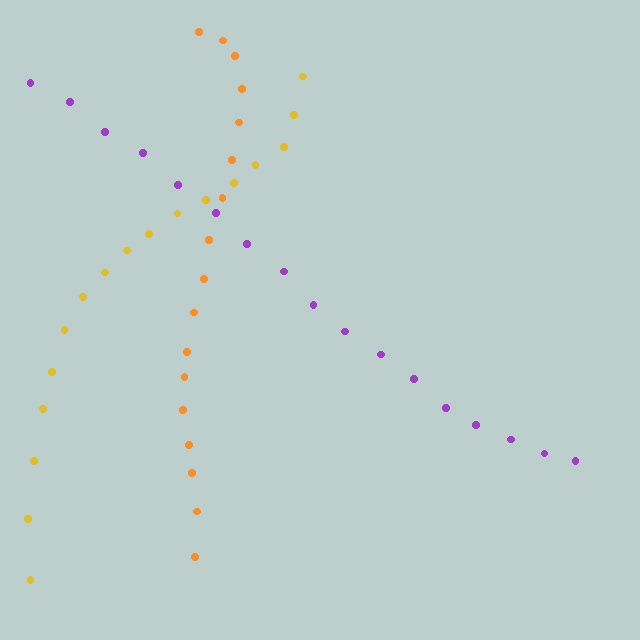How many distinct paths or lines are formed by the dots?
There are 3 distinct paths.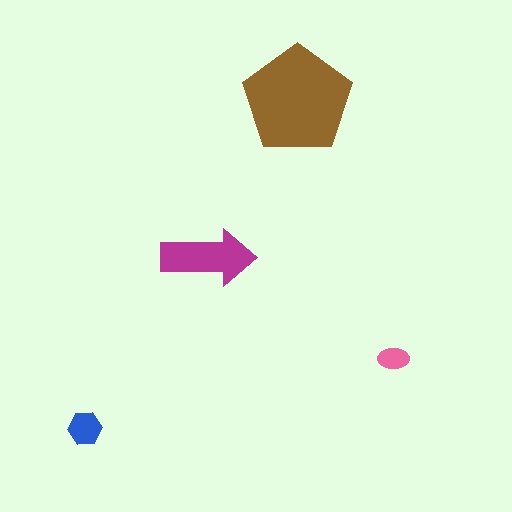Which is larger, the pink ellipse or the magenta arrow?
The magenta arrow.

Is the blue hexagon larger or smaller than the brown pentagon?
Smaller.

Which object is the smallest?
The pink ellipse.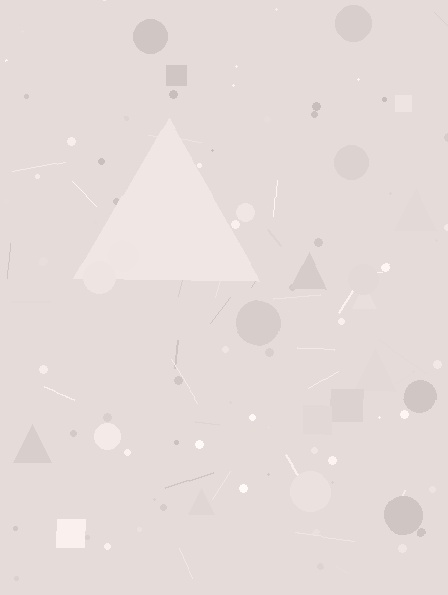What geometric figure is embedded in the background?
A triangle is embedded in the background.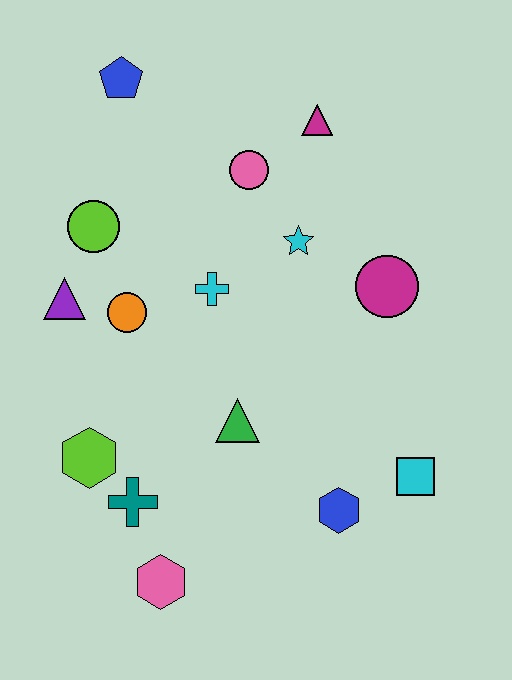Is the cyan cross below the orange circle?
No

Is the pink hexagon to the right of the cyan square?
No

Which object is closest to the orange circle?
The purple triangle is closest to the orange circle.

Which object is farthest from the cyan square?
The blue pentagon is farthest from the cyan square.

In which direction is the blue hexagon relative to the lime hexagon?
The blue hexagon is to the right of the lime hexagon.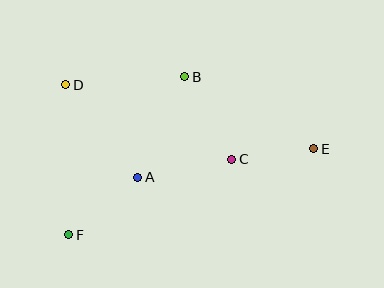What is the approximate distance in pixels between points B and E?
The distance between B and E is approximately 148 pixels.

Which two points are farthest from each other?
Points E and F are farthest from each other.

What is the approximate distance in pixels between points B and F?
The distance between B and F is approximately 196 pixels.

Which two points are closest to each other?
Points C and E are closest to each other.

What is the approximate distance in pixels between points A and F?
The distance between A and F is approximately 89 pixels.